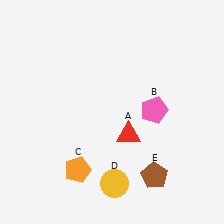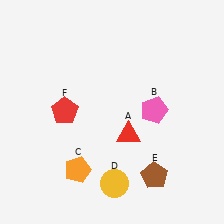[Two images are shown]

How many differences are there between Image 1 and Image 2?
There is 1 difference between the two images.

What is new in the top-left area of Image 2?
A red pentagon (F) was added in the top-left area of Image 2.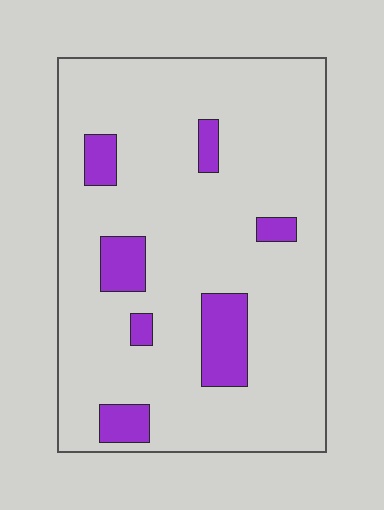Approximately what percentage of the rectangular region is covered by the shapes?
Approximately 15%.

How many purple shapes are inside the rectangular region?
7.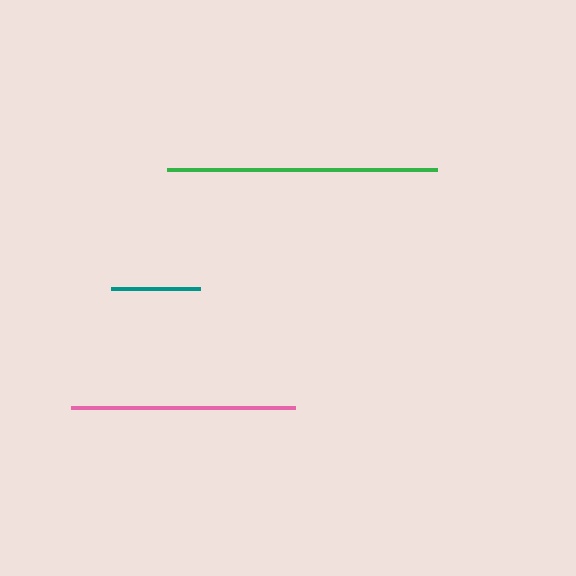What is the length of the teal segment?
The teal segment is approximately 89 pixels long.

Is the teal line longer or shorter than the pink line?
The pink line is longer than the teal line.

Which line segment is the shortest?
The teal line is the shortest at approximately 89 pixels.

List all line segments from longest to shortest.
From longest to shortest: green, pink, teal.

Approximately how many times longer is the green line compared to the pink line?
The green line is approximately 1.2 times the length of the pink line.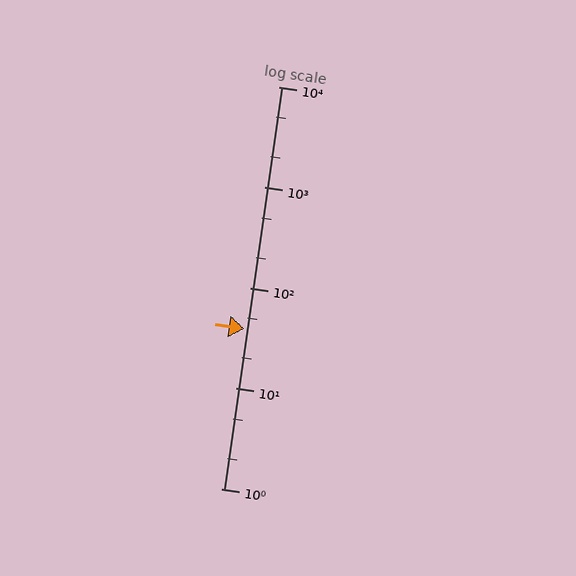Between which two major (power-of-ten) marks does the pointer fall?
The pointer is between 10 and 100.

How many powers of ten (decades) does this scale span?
The scale spans 4 decades, from 1 to 10000.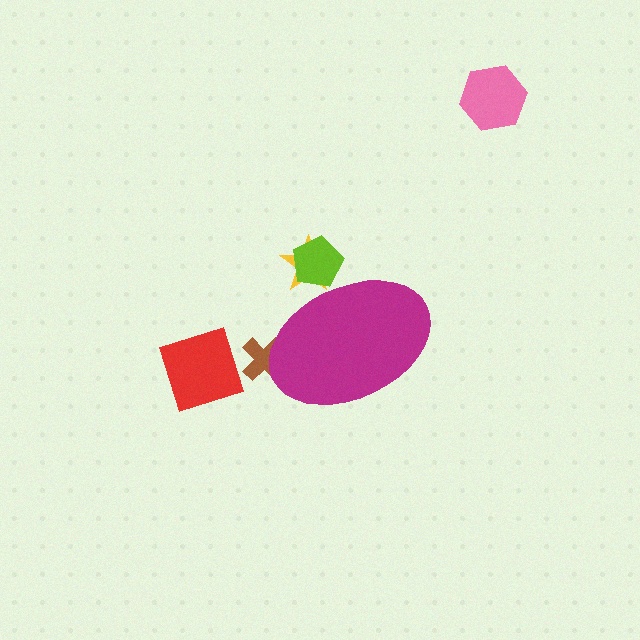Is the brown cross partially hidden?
Yes, the brown cross is partially hidden behind the magenta ellipse.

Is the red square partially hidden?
No, the red square is fully visible.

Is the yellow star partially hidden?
Yes, the yellow star is partially hidden behind the magenta ellipse.